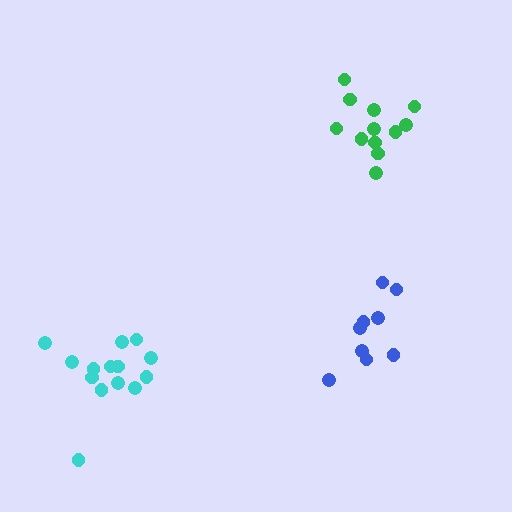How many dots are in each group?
Group 1: 14 dots, Group 2: 12 dots, Group 3: 9 dots (35 total).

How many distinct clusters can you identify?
There are 3 distinct clusters.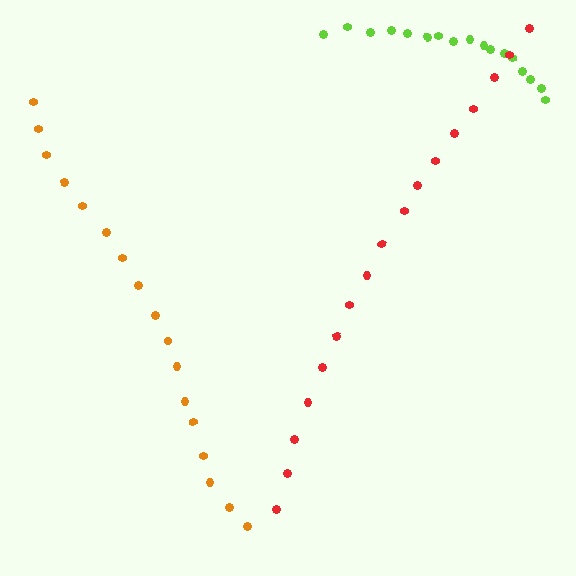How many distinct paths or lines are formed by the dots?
There are 3 distinct paths.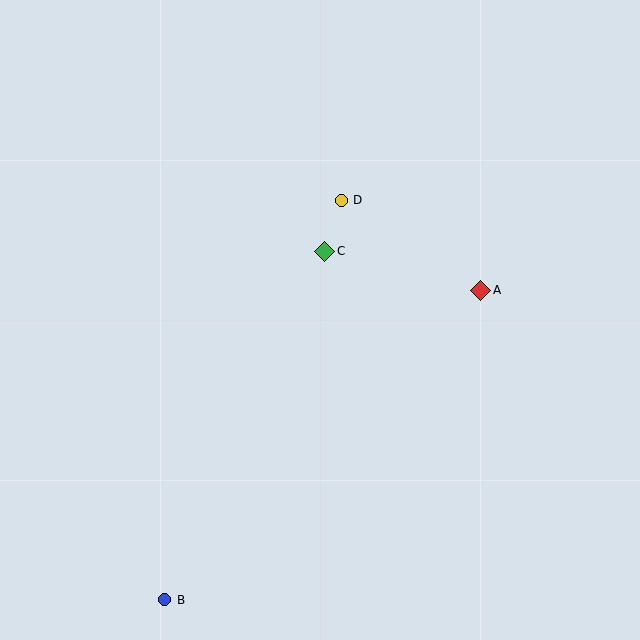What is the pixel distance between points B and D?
The distance between B and D is 437 pixels.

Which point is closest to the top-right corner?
Point A is closest to the top-right corner.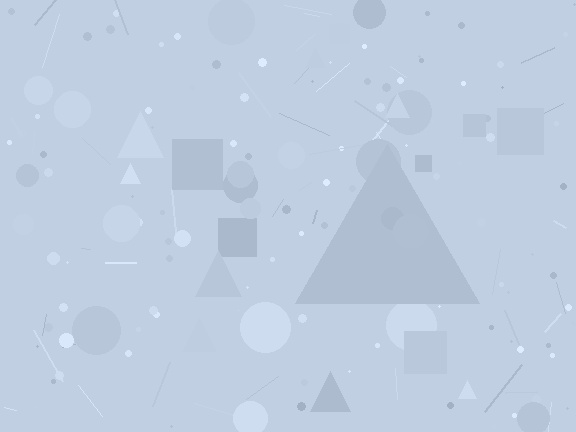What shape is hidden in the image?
A triangle is hidden in the image.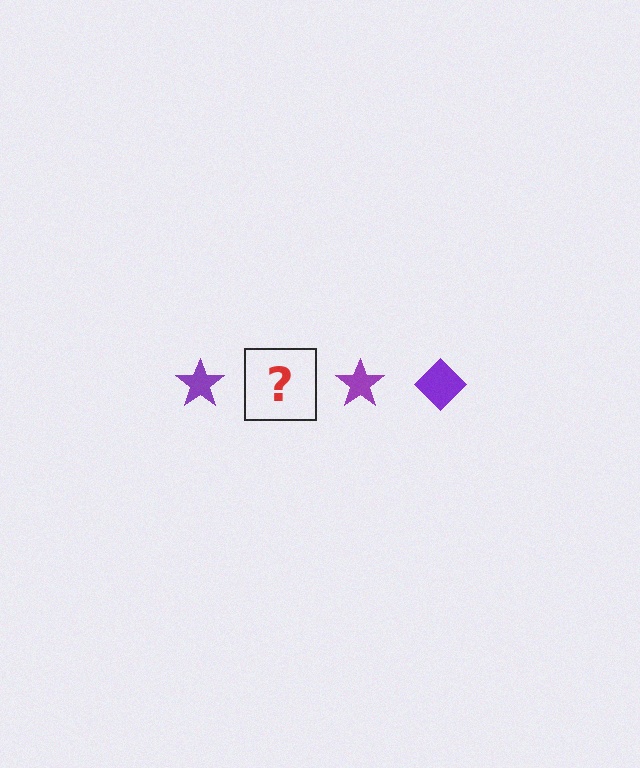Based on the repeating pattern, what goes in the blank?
The blank should be a purple diamond.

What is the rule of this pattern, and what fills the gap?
The rule is that the pattern cycles through star, diamond shapes in purple. The gap should be filled with a purple diamond.